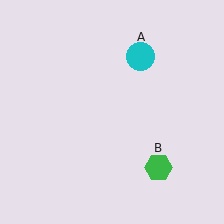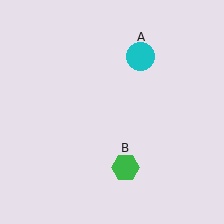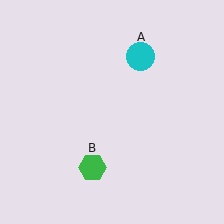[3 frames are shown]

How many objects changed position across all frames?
1 object changed position: green hexagon (object B).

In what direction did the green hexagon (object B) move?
The green hexagon (object B) moved left.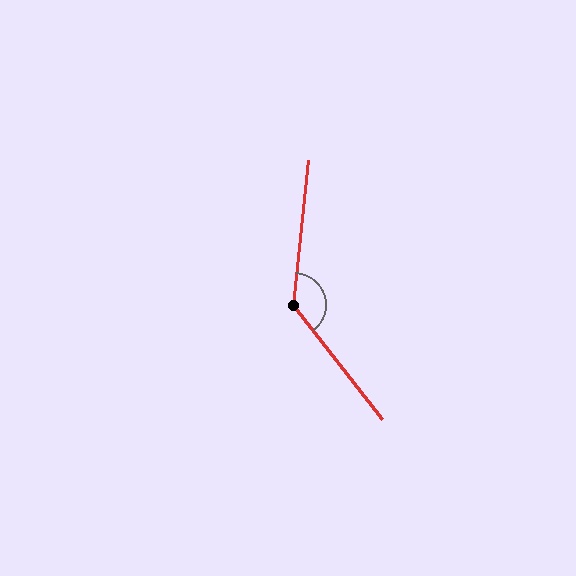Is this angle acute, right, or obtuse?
It is obtuse.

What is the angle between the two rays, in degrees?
Approximately 137 degrees.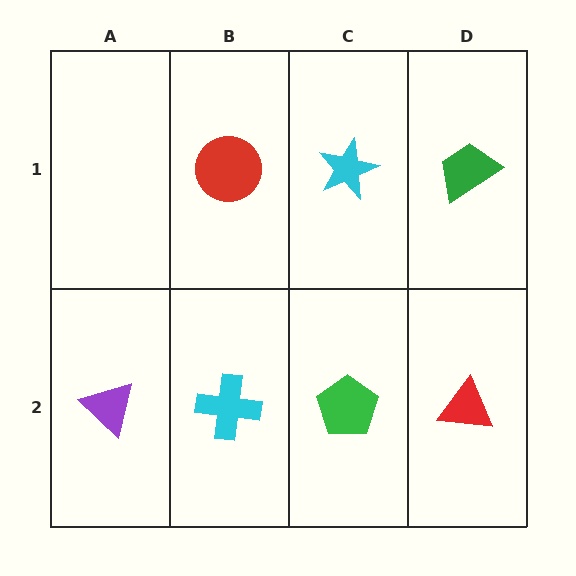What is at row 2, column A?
A purple triangle.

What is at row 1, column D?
A green trapezoid.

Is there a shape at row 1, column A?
No, that cell is empty.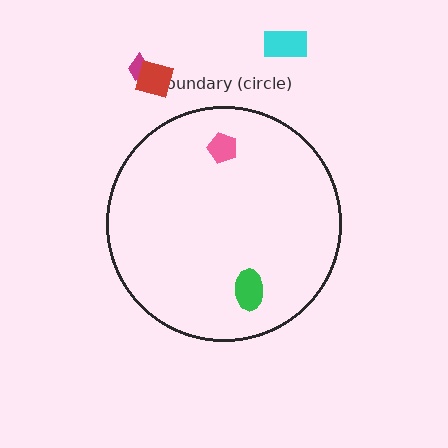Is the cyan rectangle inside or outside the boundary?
Outside.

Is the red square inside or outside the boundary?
Outside.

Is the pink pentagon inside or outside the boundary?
Inside.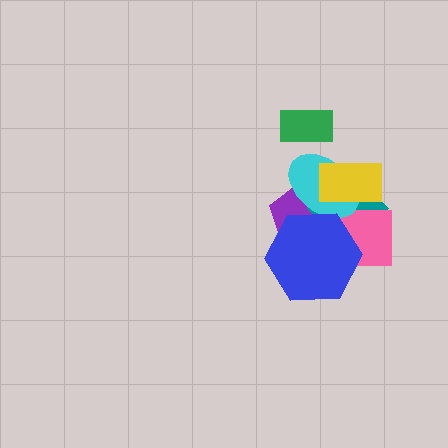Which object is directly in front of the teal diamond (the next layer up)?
The pink square is directly in front of the teal diamond.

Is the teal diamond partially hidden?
Yes, it is partially covered by another shape.